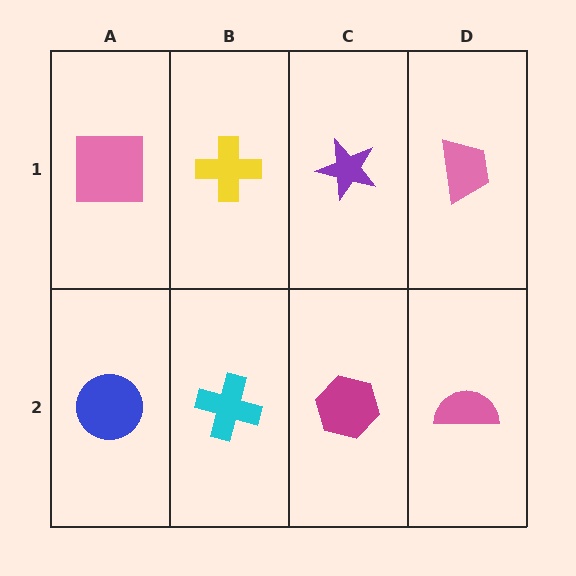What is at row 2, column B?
A cyan cross.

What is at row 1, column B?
A yellow cross.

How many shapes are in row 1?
4 shapes.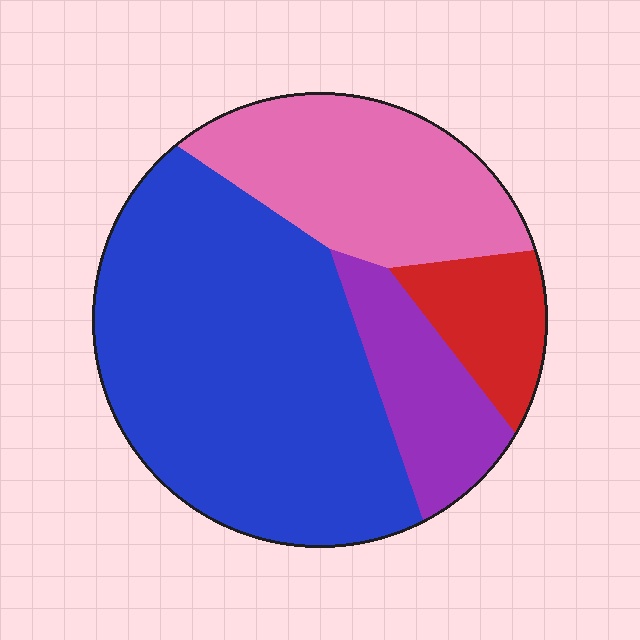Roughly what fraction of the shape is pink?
Pink takes up less than a quarter of the shape.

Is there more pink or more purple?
Pink.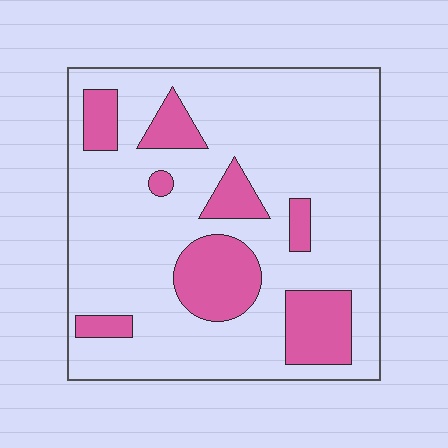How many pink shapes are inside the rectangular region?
8.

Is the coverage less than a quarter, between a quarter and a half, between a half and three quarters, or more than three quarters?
Less than a quarter.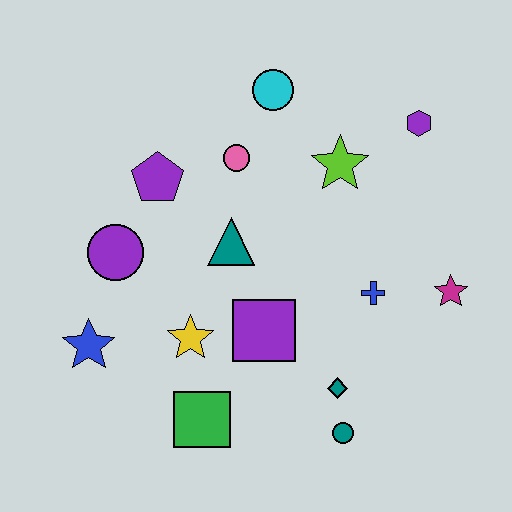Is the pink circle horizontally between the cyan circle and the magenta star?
No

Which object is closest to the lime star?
The purple hexagon is closest to the lime star.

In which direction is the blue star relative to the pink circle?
The blue star is below the pink circle.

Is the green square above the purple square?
No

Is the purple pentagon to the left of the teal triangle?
Yes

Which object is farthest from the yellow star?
The purple hexagon is farthest from the yellow star.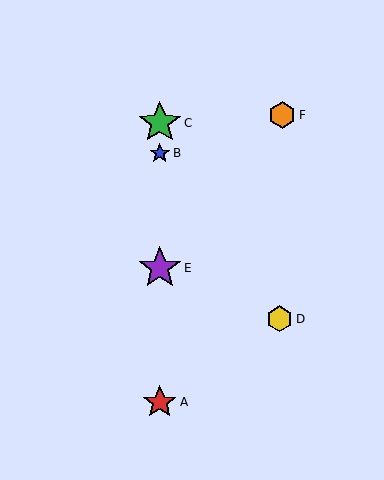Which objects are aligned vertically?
Objects A, B, C, E are aligned vertically.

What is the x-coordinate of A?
Object A is at x≈160.